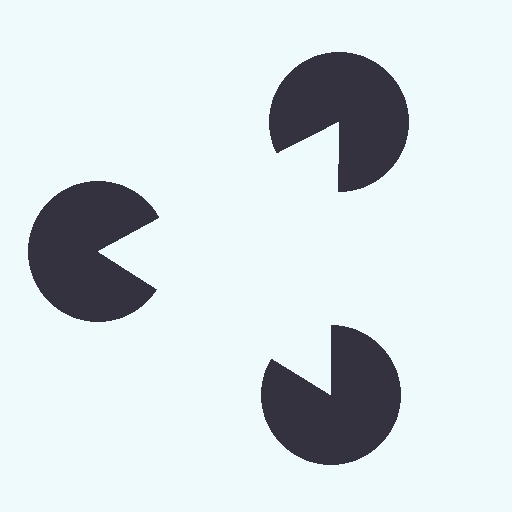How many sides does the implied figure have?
3 sides.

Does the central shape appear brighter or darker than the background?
It typically appears slightly brighter than the background, even though no actual brightness change is drawn.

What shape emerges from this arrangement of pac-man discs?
An illusory triangle — its edges are inferred from the aligned wedge cuts in the pac-man discs, not physically drawn.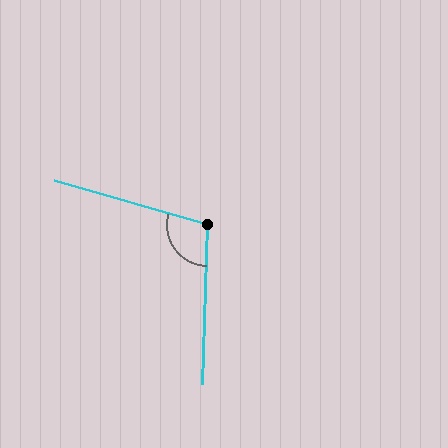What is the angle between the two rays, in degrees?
Approximately 104 degrees.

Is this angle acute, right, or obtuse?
It is obtuse.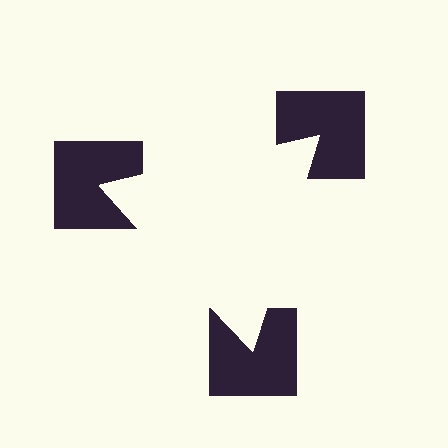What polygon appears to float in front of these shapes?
An illusory triangle — its edges are inferred from the aligned wedge cuts in the notched squares, not physically drawn.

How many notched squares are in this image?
There are 3 — one at each vertex of the illusory triangle.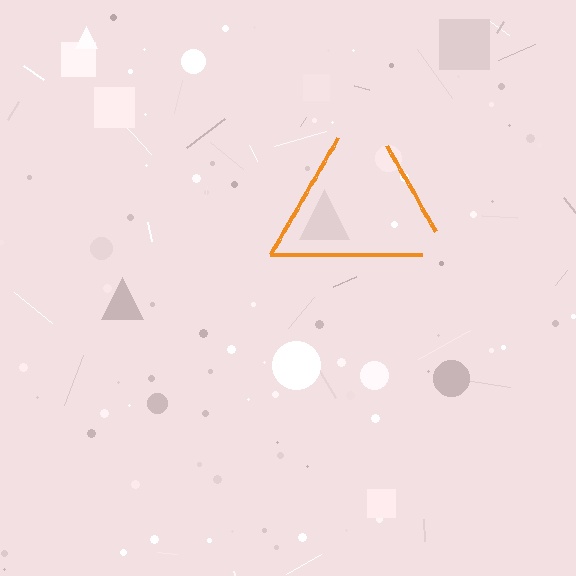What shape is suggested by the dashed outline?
The dashed outline suggests a triangle.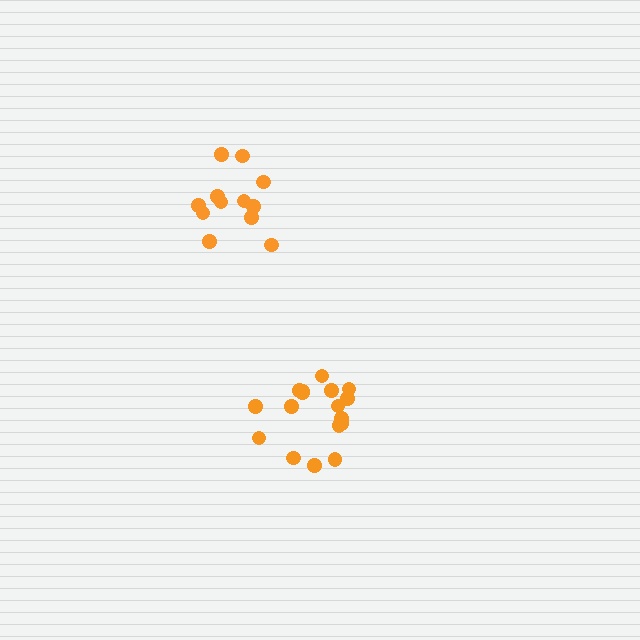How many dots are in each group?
Group 1: 17 dots, Group 2: 12 dots (29 total).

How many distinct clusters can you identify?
There are 2 distinct clusters.